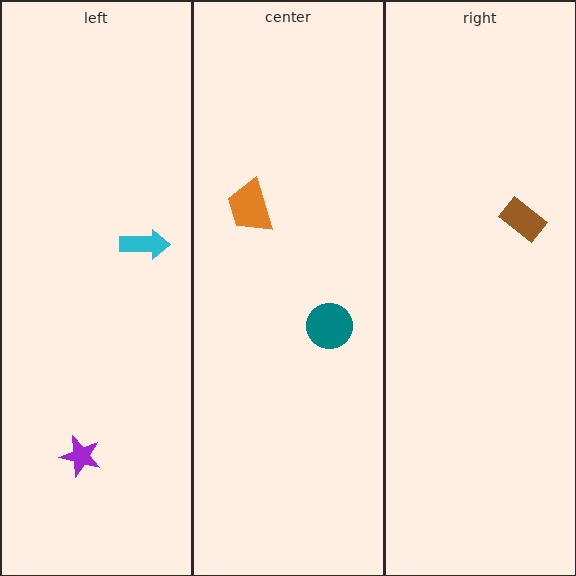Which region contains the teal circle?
The center region.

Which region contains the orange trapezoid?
The center region.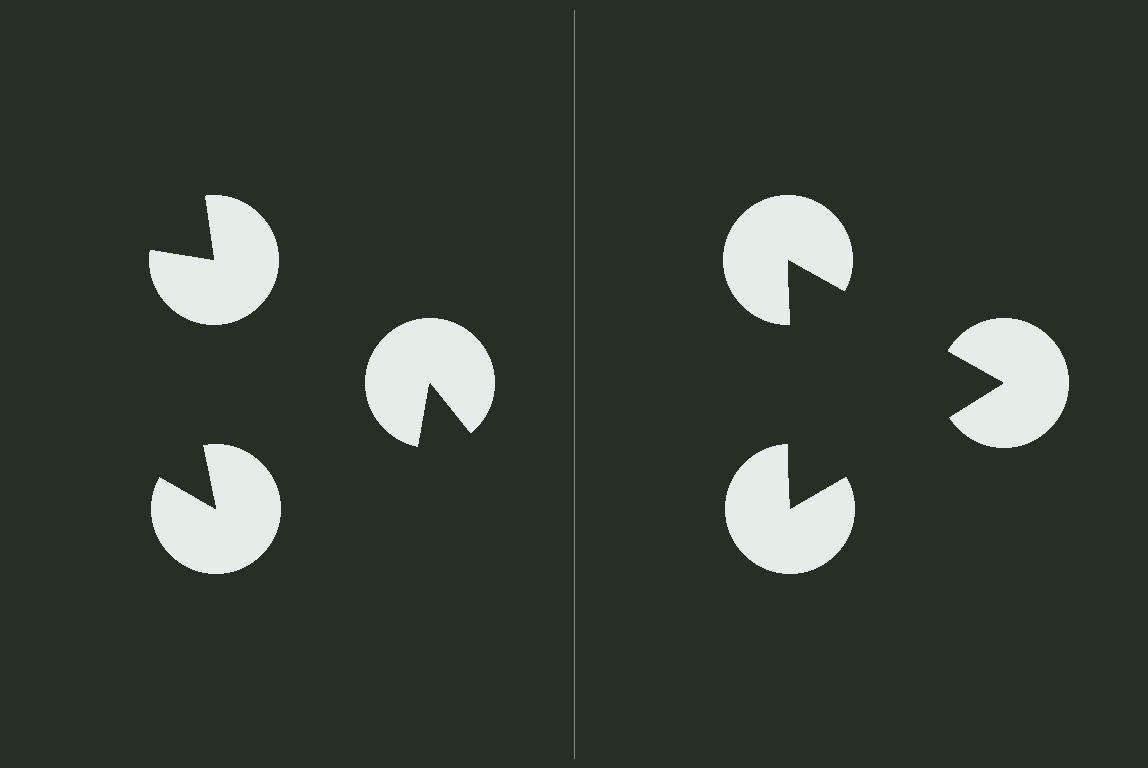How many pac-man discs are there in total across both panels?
6 — 3 on each side.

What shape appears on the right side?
An illusory triangle.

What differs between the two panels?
The pac-man discs are positioned identically on both sides; only the wedge orientations differ. On the right they align to a triangle; on the left they are misaligned.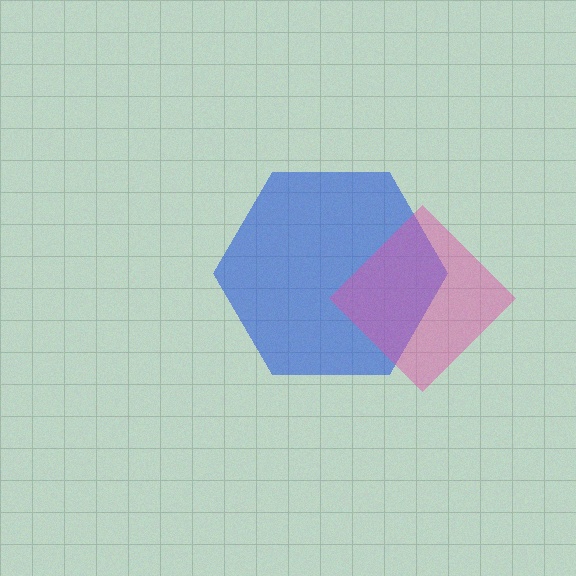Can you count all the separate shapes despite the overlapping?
Yes, there are 2 separate shapes.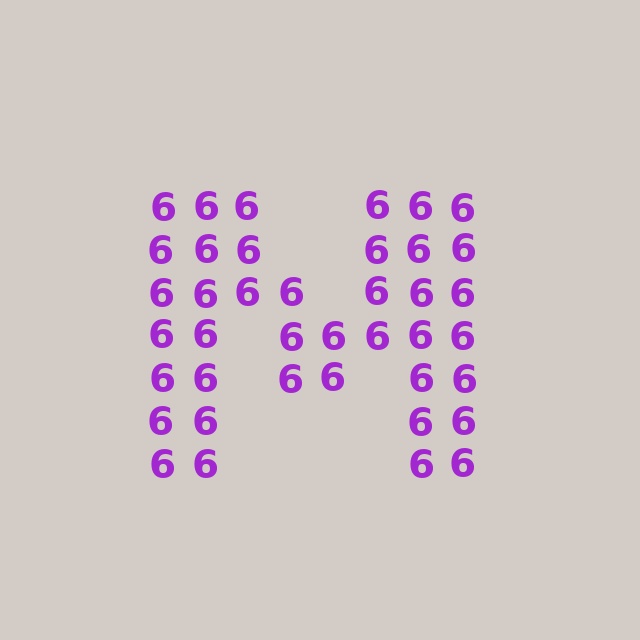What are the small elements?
The small elements are digit 6's.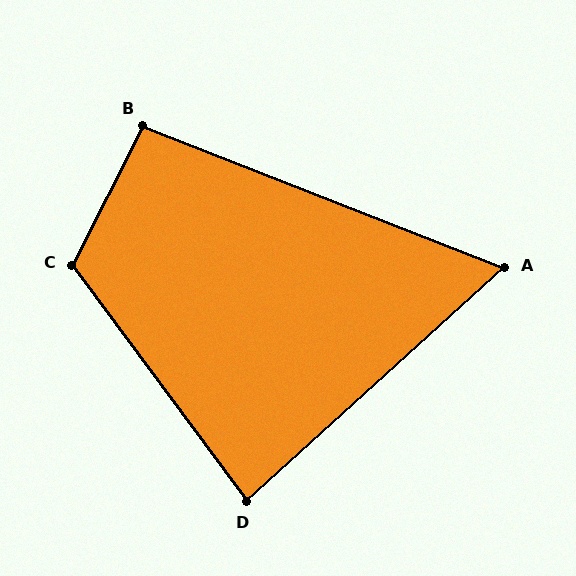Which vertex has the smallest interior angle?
A, at approximately 64 degrees.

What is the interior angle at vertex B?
Approximately 96 degrees (obtuse).